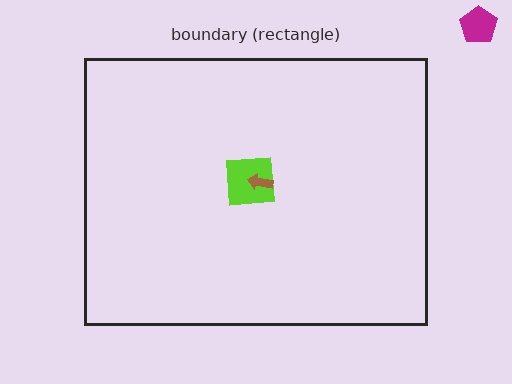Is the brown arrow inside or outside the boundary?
Inside.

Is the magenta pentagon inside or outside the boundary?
Outside.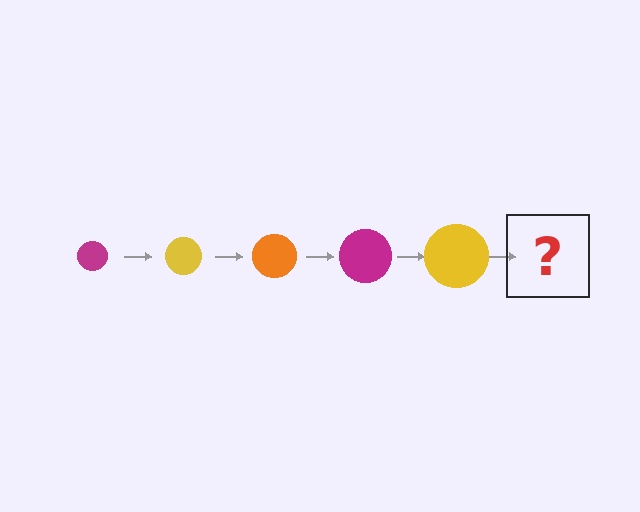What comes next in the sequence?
The next element should be an orange circle, larger than the previous one.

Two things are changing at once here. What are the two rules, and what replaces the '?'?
The two rules are that the circle grows larger each step and the color cycles through magenta, yellow, and orange. The '?' should be an orange circle, larger than the previous one.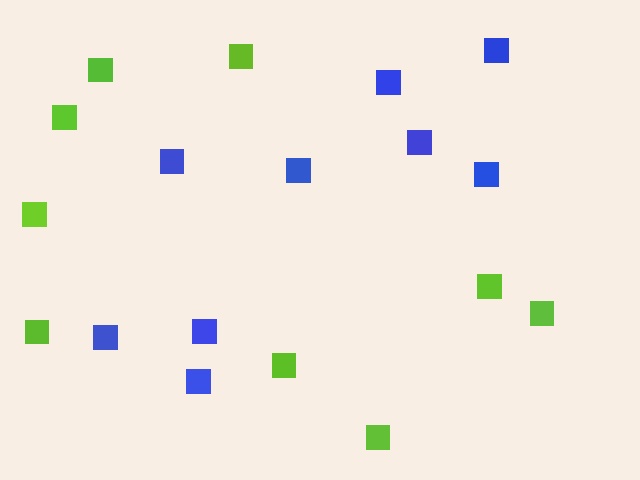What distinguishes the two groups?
There are 2 groups: one group of blue squares (9) and one group of lime squares (9).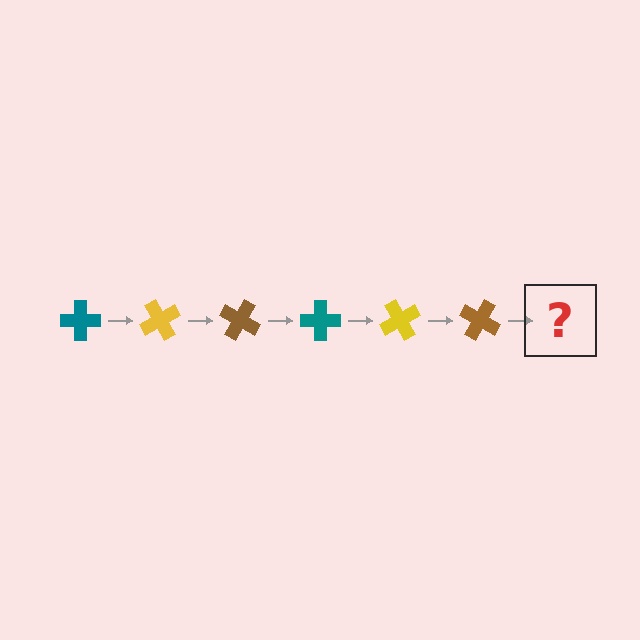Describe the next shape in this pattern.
It should be a teal cross, rotated 360 degrees from the start.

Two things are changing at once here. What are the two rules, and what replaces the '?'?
The two rules are that it rotates 60 degrees each step and the color cycles through teal, yellow, and brown. The '?' should be a teal cross, rotated 360 degrees from the start.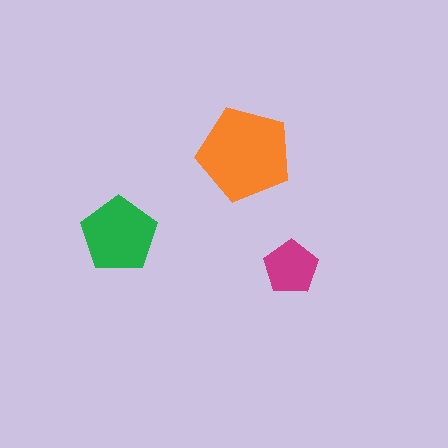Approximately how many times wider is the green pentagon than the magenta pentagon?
About 1.5 times wider.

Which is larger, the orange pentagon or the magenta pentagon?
The orange one.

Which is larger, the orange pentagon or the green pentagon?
The orange one.